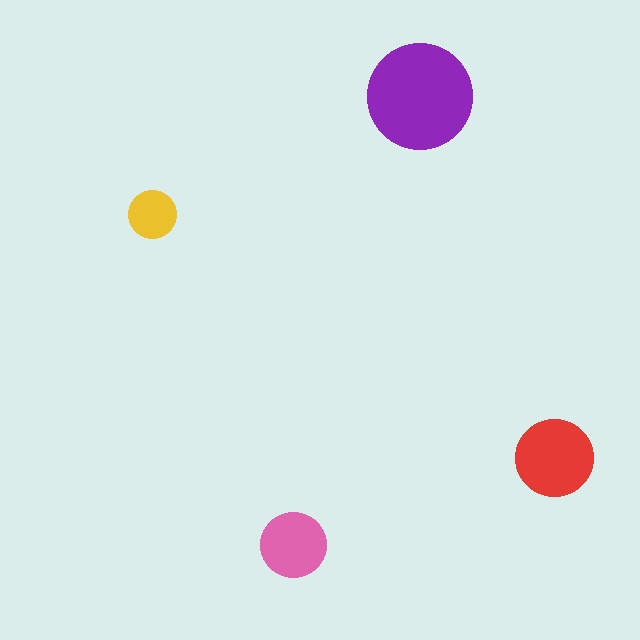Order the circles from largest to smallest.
the purple one, the red one, the pink one, the yellow one.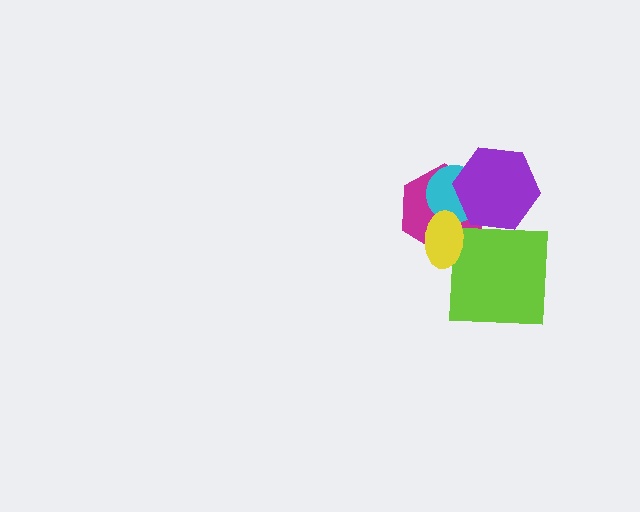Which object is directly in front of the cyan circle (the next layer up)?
The purple hexagon is directly in front of the cyan circle.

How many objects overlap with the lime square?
1 object overlaps with the lime square.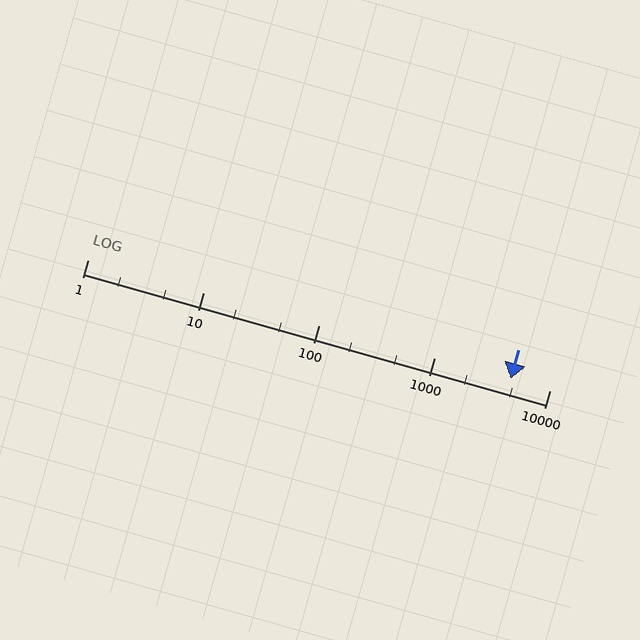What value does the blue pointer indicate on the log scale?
The pointer indicates approximately 4600.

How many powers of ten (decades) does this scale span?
The scale spans 4 decades, from 1 to 10000.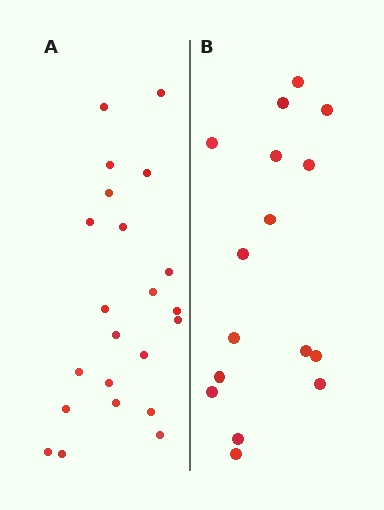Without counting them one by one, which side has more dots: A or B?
Region A (the left region) has more dots.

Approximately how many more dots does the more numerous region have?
Region A has about 6 more dots than region B.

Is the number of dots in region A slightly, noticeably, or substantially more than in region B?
Region A has noticeably more, but not dramatically so. The ratio is roughly 1.4 to 1.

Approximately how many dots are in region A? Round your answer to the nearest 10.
About 20 dots. (The exact count is 22, which rounds to 20.)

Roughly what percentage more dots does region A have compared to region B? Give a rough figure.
About 40% more.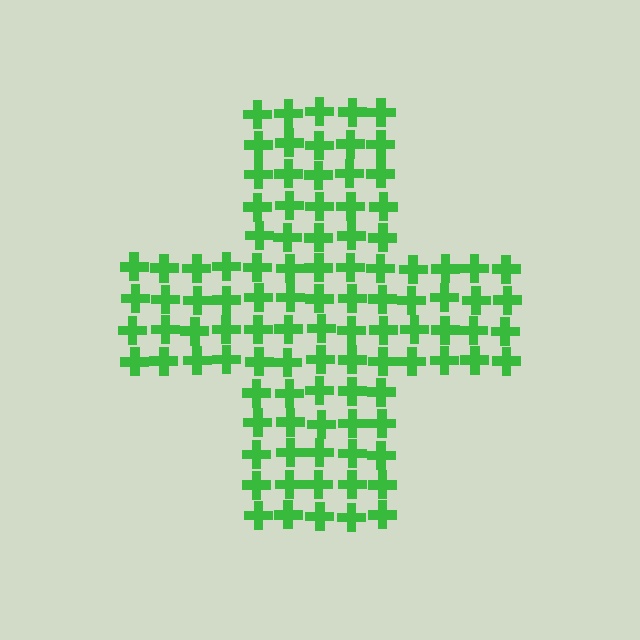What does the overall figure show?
The overall figure shows a cross.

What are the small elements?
The small elements are crosses.